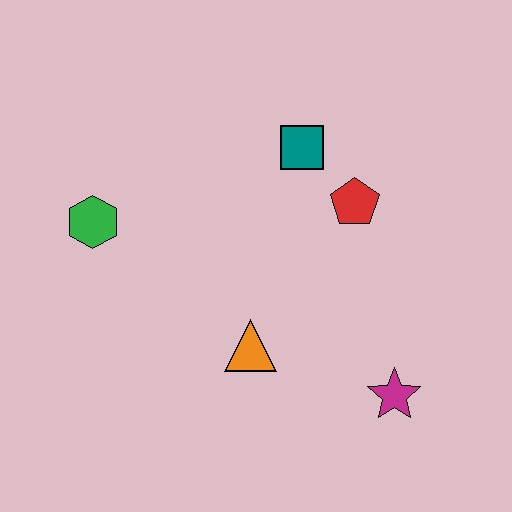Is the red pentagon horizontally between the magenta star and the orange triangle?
Yes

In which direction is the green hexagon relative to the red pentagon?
The green hexagon is to the left of the red pentagon.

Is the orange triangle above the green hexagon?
No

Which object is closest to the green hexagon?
The orange triangle is closest to the green hexagon.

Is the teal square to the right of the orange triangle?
Yes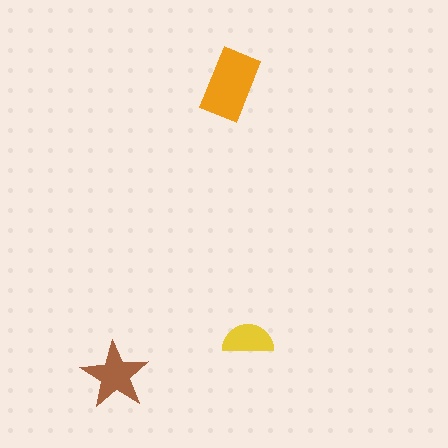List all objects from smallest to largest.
The yellow semicircle, the brown star, the orange rectangle.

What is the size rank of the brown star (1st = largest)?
2nd.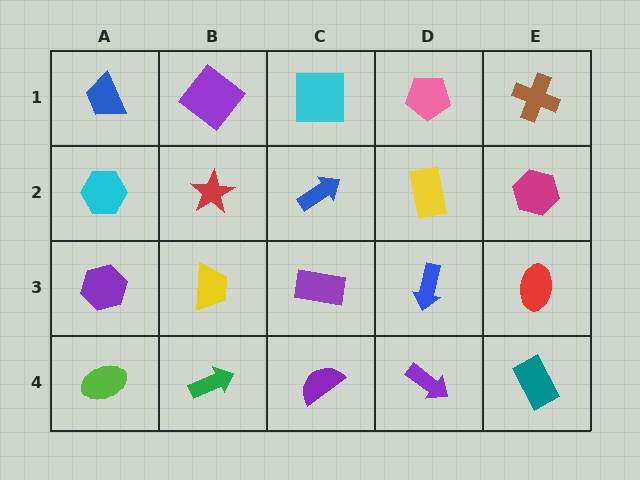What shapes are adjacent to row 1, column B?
A red star (row 2, column B), a blue trapezoid (row 1, column A), a cyan square (row 1, column C).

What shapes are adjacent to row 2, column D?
A pink pentagon (row 1, column D), a blue arrow (row 3, column D), a blue arrow (row 2, column C), a magenta hexagon (row 2, column E).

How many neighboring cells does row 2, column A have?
3.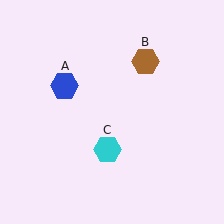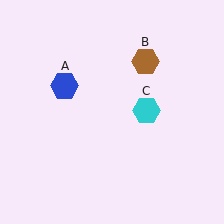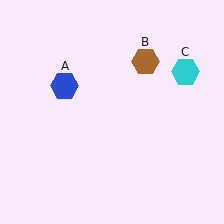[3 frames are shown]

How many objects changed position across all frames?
1 object changed position: cyan hexagon (object C).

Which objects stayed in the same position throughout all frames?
Blue hexagon (object A) and brown hexagon (object B) remained stationary.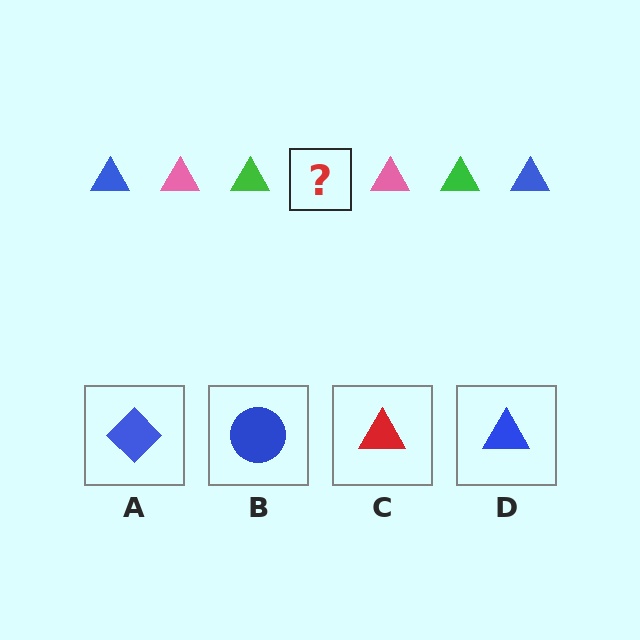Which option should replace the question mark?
Option D.